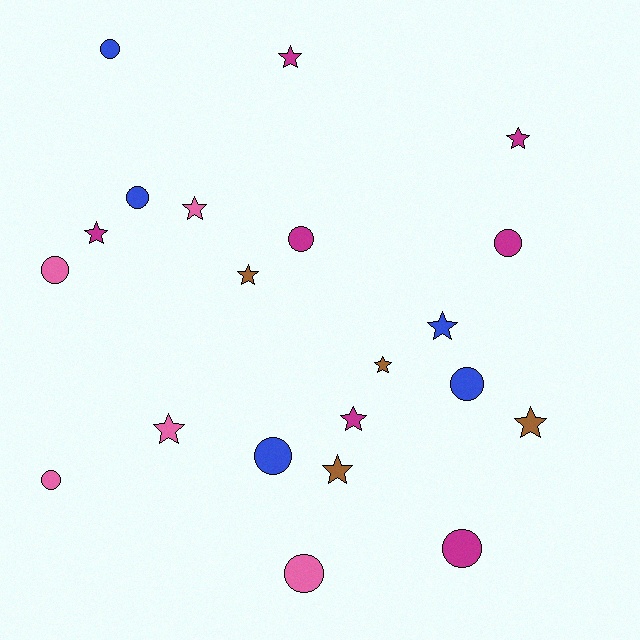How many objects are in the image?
There are 21 objects.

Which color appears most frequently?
Magenta, with 7 objects.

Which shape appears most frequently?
Star, with 11 objects.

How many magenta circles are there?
There are 3 magenta circles.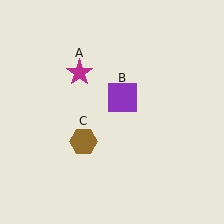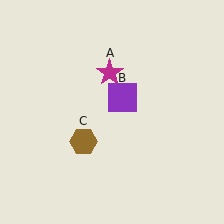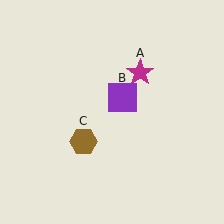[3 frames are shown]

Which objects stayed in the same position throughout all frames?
Purple square (object B) and brown hexagon (object C) remained stationary.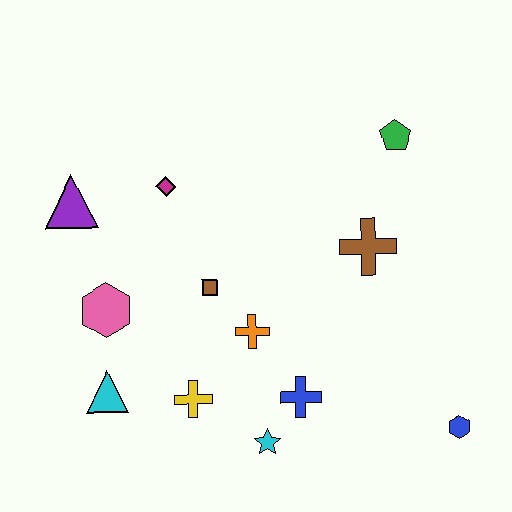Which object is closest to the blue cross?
The cyan star is closest to the blue cross.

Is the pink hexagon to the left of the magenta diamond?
Yes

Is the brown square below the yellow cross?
No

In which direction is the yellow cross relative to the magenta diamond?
The yellow cross is below the magenta diamond.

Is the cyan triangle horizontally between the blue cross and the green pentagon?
No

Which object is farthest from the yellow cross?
The green pentagon is farthest from the yellow cross.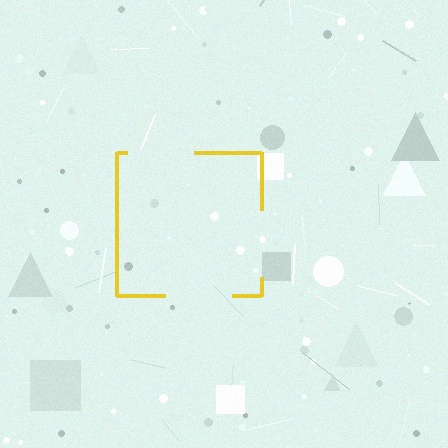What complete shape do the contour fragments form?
The contour fragments form a square.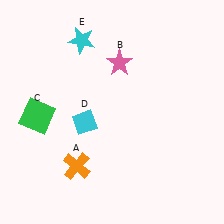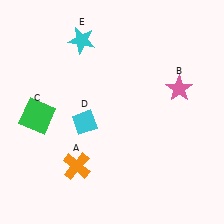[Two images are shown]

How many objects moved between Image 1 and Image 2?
1 object moved between the two images.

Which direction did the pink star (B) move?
The pink star (B) moved right.